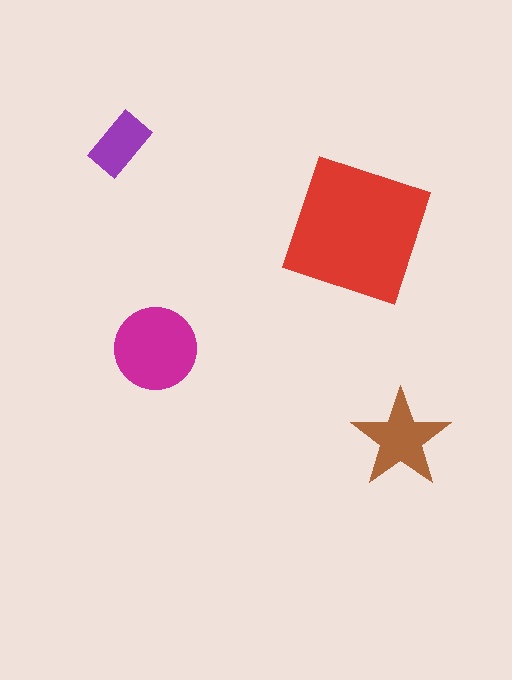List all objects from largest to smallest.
The red square, the magenta circle, the brown star, the purple rectangle.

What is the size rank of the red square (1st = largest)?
1st.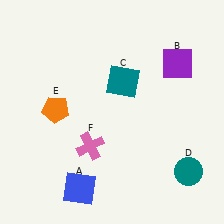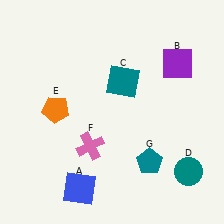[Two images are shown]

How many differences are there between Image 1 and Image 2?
There is 1 difference between the two images.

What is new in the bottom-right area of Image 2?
A teal pentagon (G) was added in the bottom-right area of Image 2.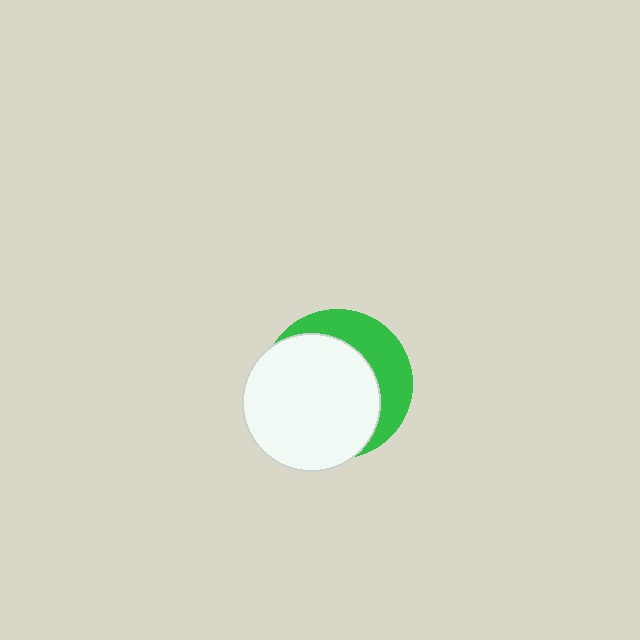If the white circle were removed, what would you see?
You would see the complete green circle.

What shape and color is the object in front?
The object in front is a white circle.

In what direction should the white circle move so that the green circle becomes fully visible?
The white circle should move toward the lower-left. That is the shortest direction to clear the overlap and leave the green circle fully visible.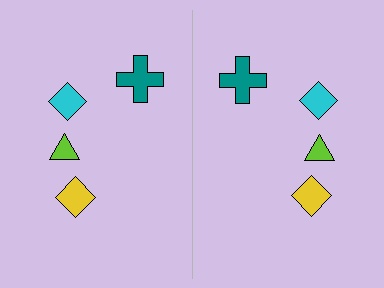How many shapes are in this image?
There are 8 shapes in this image.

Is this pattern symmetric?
Yes, this pattern has bilateral (reflection) symmetry.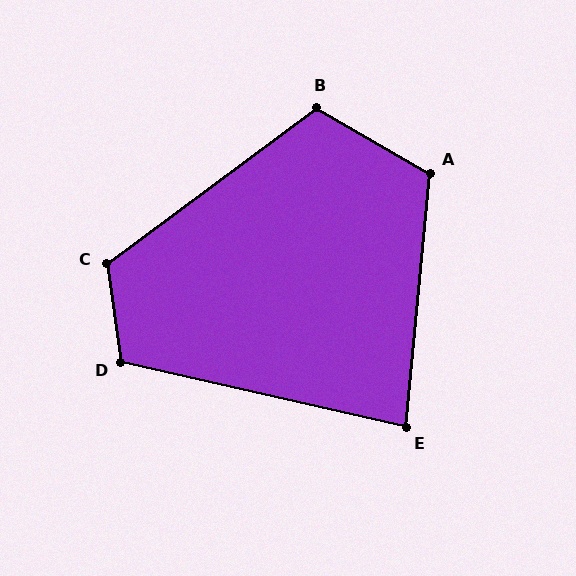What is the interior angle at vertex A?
Approximately 115 degrees (obtuse).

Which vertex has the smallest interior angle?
E, at approximately 83 degrees.